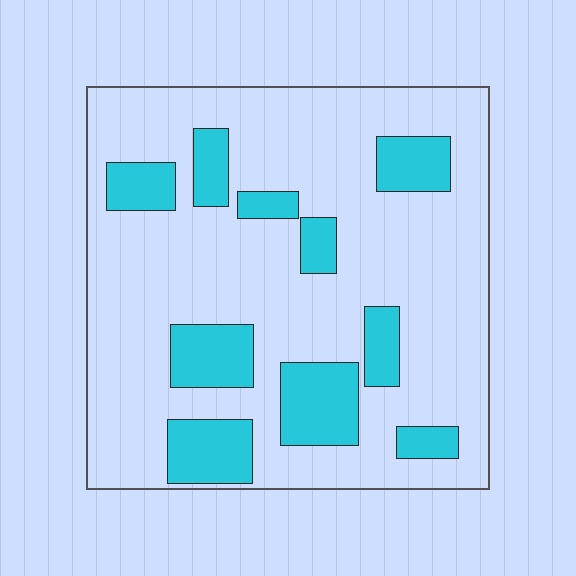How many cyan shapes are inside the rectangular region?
10.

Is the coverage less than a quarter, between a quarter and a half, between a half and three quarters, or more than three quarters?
Less than a quarter.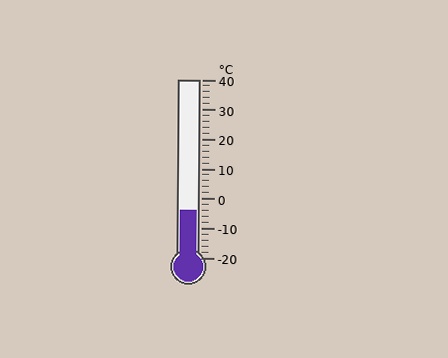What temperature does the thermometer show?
The thermometer shows approximately -4°C.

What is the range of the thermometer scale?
The thermometer scale ranges from -20°C to 40°C.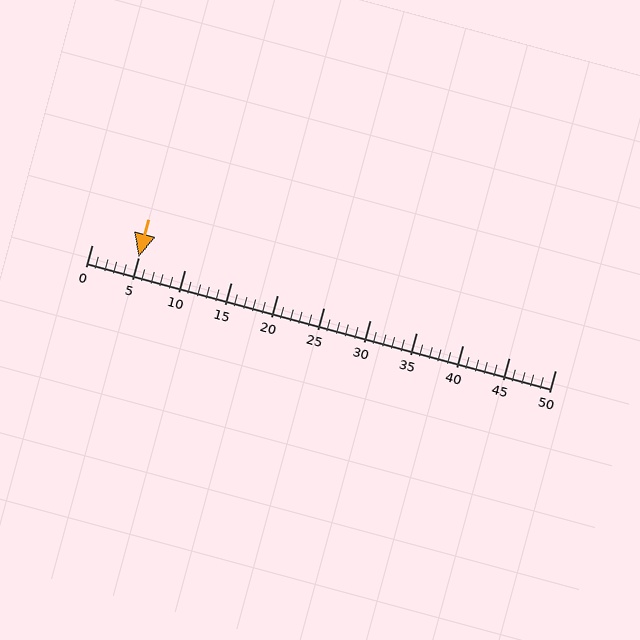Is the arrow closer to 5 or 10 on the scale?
The arrow is closer to 5.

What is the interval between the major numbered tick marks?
The major tick marks are spaced 5 units apart.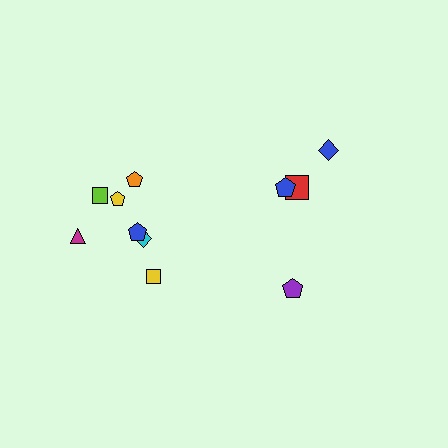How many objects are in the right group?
There are 4 objects.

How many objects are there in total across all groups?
There are 11 objects.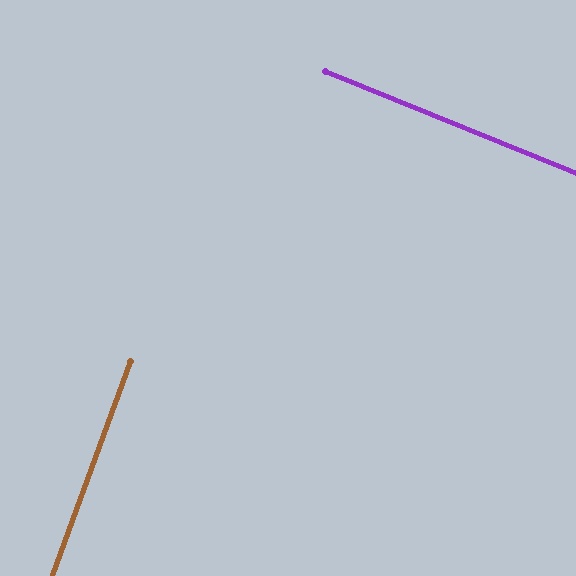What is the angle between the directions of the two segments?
Approximately 88 degrees.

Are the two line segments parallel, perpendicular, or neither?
Perpendicular — they meet at approximately 88°.